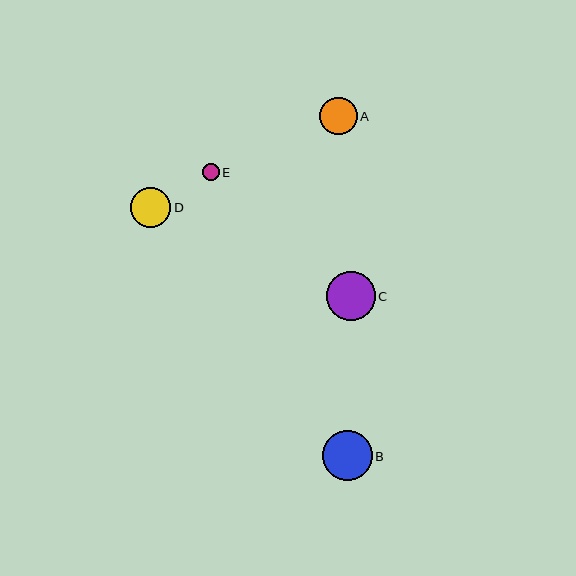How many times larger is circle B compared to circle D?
Circle B is approximately 1.2 times the size of circle D.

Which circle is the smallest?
Circle E is the smallest with a size of approximately 17 pixels.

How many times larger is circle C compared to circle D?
Circle C is approximately 1.2 times the size of circle D.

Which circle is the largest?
Circle B is the largest with a size of approximately 50 pixels.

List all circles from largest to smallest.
From largest to smallest: B, C, D, A, E.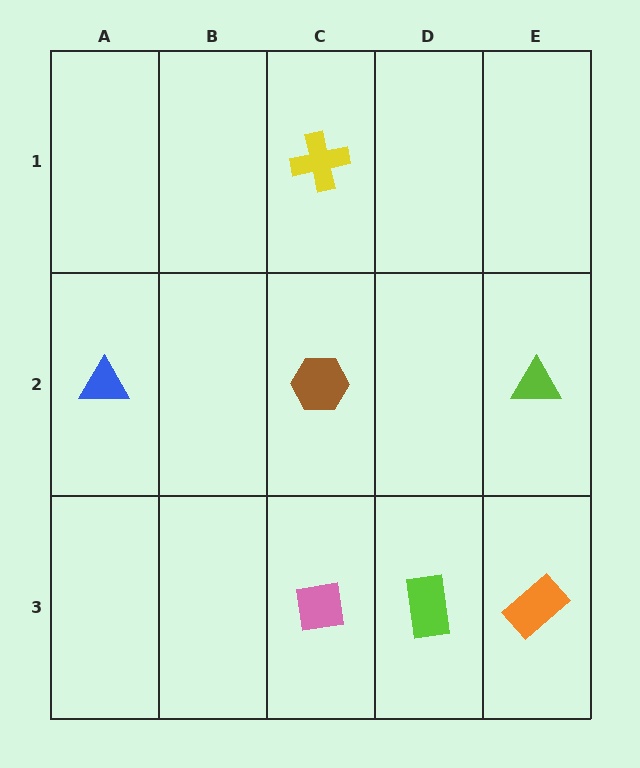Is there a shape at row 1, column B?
No, that cell is empty.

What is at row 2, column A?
A blue triangle.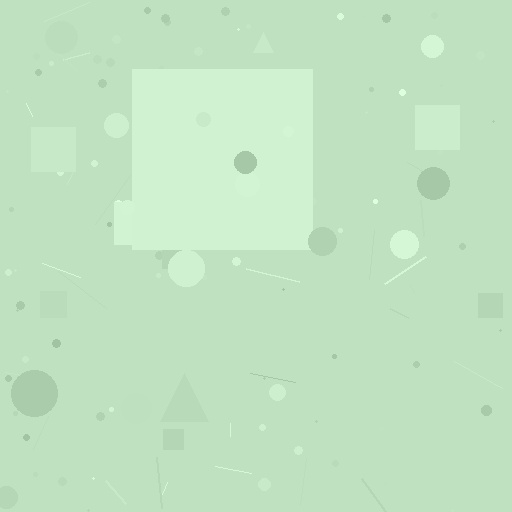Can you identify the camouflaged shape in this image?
The camouflaged shape is a square.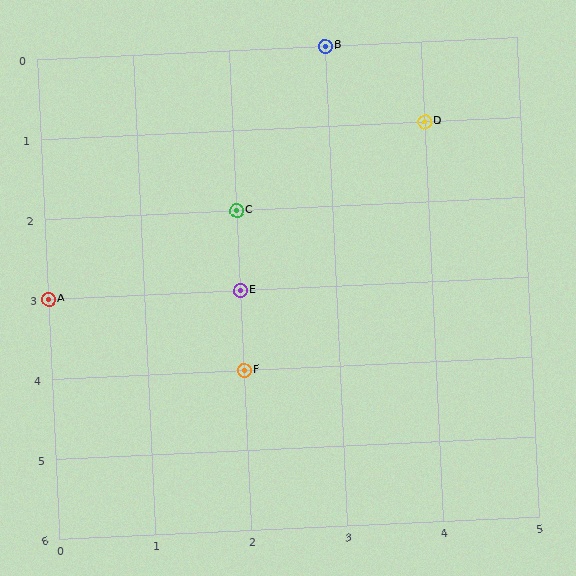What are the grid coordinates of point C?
Point C is at grid coordinates (2, 2).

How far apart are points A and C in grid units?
Points A and C are 2 columns and 1 row apart (about 2.2 grid units diagonally).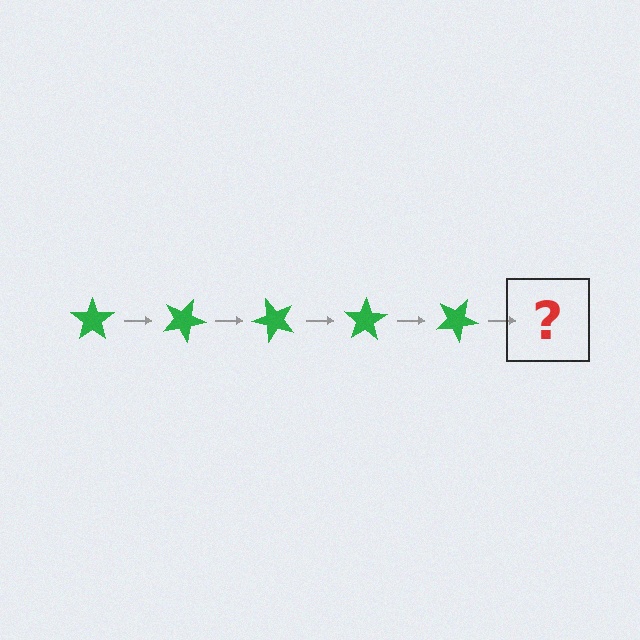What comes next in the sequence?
The next element should be a green star rotated 125 degrees.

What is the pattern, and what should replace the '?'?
The pattern is that the star rotates 25 degrees each step. The '?' should be a green star rotated 125 degrees.